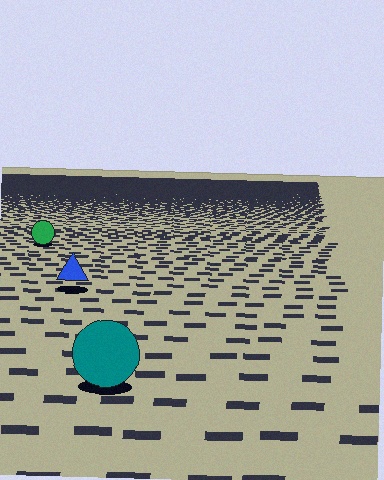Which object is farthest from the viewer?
The green circle is farthest from the viewer. It appears smaller and the ground texture around it is denser.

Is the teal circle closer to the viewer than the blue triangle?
Yes. The teal circle is closer — you can tell from the texture gradient: the ground texture is coarser near it.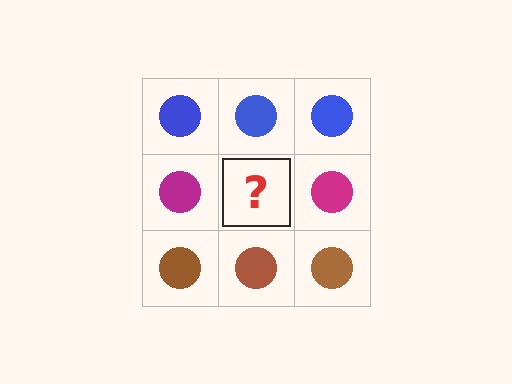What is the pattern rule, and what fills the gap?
The rule is that each row has a consistent color. The gap should be filled with a magenta circle.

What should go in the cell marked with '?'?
The missing cell should contain a magenta circle.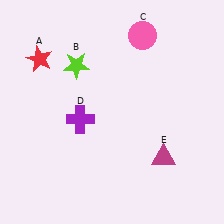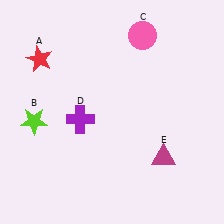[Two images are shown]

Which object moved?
The lime star (B) moved down.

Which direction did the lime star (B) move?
The lime star (B) moved down.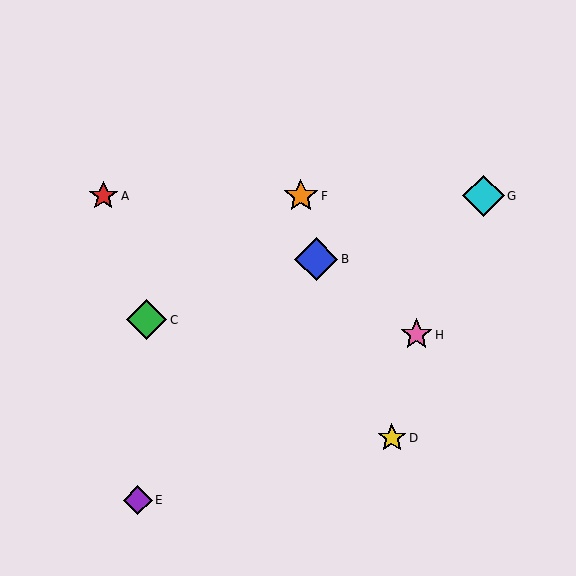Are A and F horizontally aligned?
Yes, both are at y≈196.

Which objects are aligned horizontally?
Objects A, F, G are aligned horizontally.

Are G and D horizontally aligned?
No, G is at y≈196 and D is at y≈438.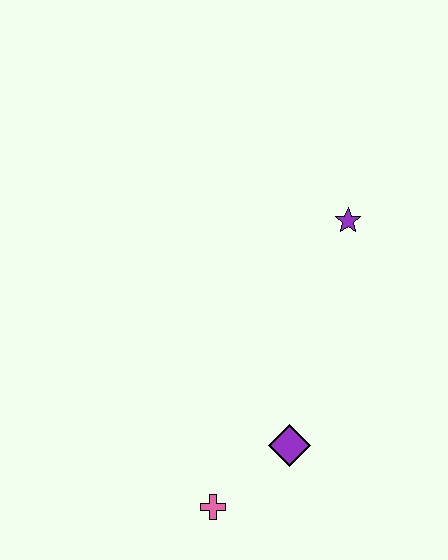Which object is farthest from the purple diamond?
The purple star is farthest from the purple diamond.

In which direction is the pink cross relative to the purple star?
The pink cross is below the purple star.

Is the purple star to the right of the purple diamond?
Yes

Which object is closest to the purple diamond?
The pink cross is closest to the purple diamond.